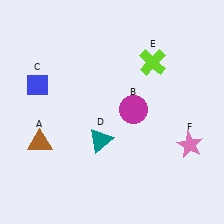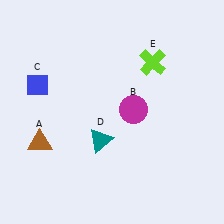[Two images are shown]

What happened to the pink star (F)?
The pink star (F) was removed in Image 2. It was in the bottom-right area of Image 1.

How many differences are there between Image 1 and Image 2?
There is 1 difference between the two images.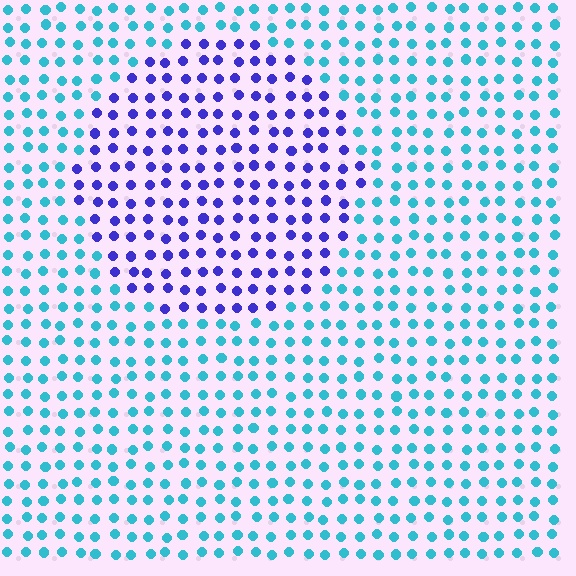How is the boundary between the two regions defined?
The boundary is defined purely by a slight shift in hue (about 59 degrees). Spacing, size, and orientation are identical on both sides.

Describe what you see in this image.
The image is filled with small cyan elements in a uniform arrangement. A circle-shaped region is visible where the elements are tinted to a slightly different hue, forming a subtle color boundary.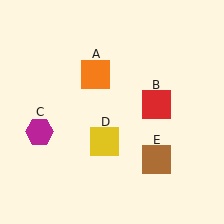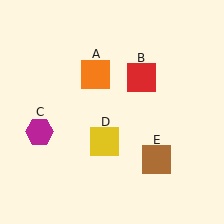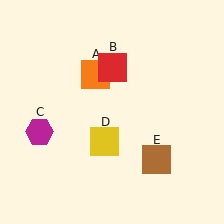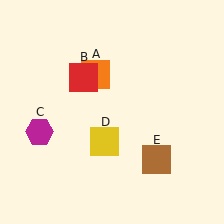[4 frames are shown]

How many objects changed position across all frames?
1 object changed position: red square (object B).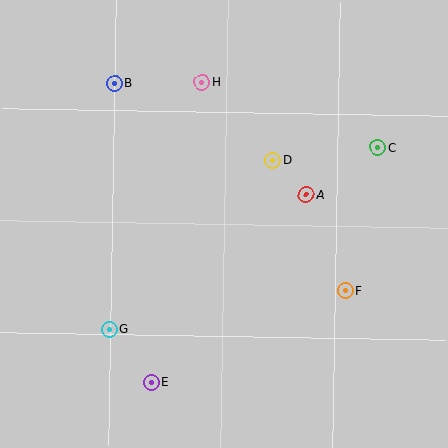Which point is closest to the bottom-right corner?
Point F is closest to the bottom-right corner.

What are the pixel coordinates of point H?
Point H is at (202, 82).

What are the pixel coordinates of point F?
Point F is at (345, 291).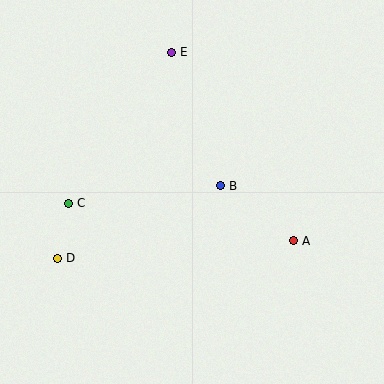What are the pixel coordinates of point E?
Point E is at (172, 52).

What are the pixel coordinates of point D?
Point D is at (58, 258).